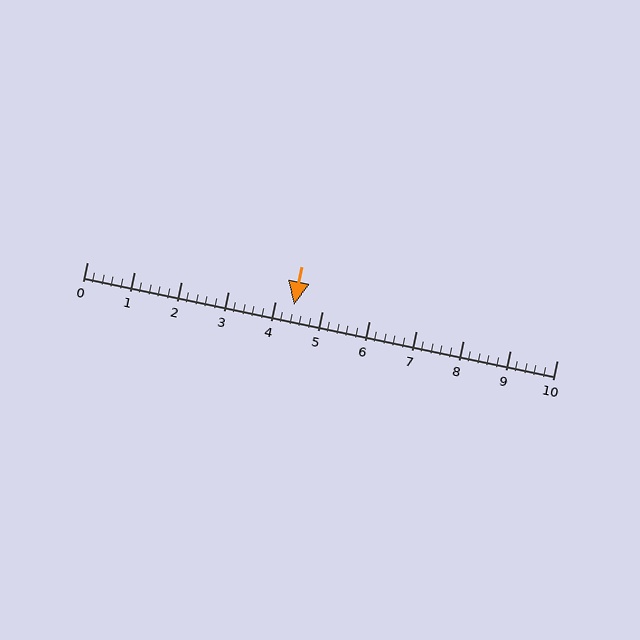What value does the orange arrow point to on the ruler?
The orange arrow points to approximately 4.4.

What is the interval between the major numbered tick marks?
The major tick marks are spaced 1 units apart.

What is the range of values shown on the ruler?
The ruler shows values from 0 to 10.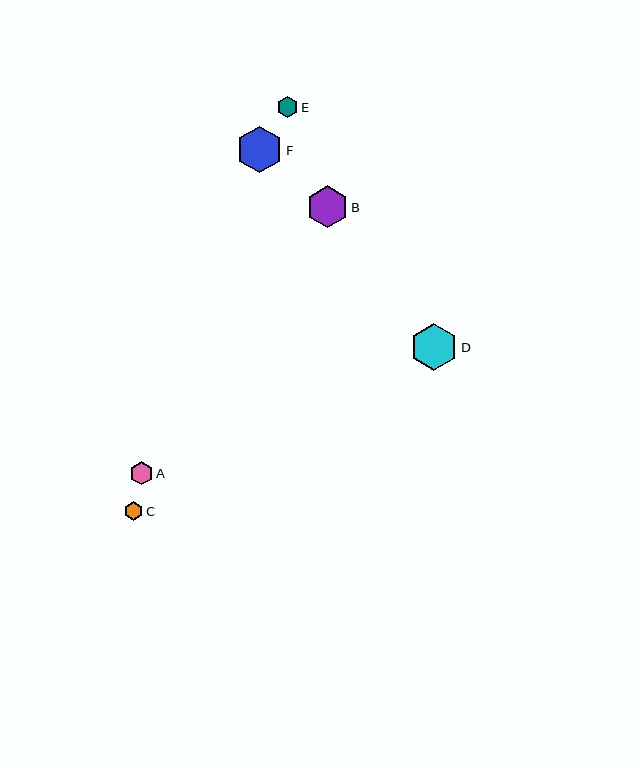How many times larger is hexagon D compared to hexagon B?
Hexagon D is approximately 1.1 times the size of hexagon B.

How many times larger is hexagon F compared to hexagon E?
Hexagon F is approximately 2.2 times the size of hexagon E.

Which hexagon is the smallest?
Hexagon C is the smallest with a size of approximately 19 pixels.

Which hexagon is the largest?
Hexagon D is the largest with a size of approximately 48 pixels.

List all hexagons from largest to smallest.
From largest to smallest: D, F, B, A, E, C.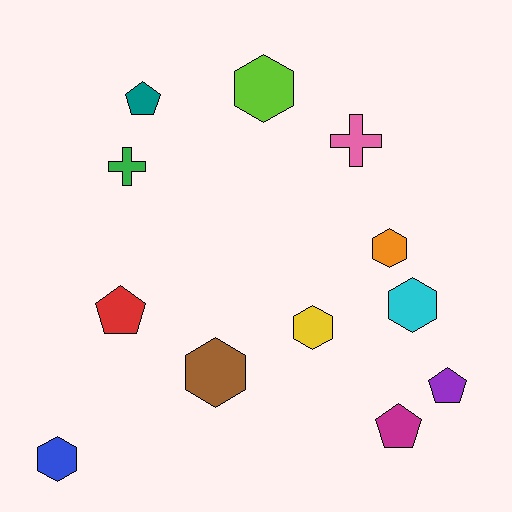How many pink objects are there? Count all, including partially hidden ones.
There is 1 pink object.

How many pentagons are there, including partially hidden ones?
There are 4 pentagons.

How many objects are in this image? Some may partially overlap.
There are 12 objects.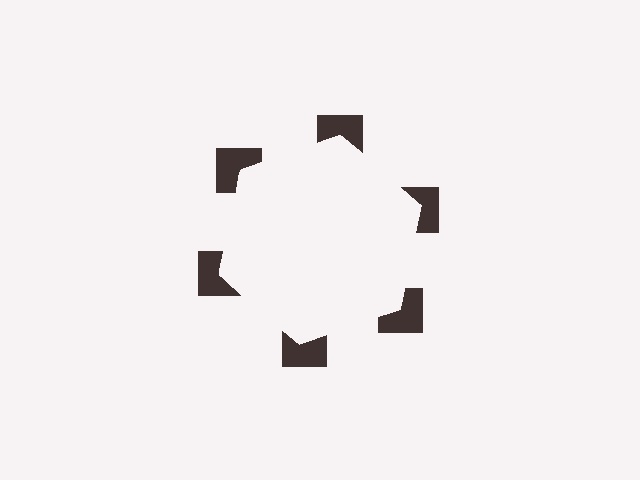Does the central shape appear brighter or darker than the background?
It typically appears slightly brighter than the background, even though no actual brightness change is drawn.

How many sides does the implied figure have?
6 sides.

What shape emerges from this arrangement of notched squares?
An illusory hexagon — its edges are inferred from the aligned wedge cuts in the notched squares, not physically drawn.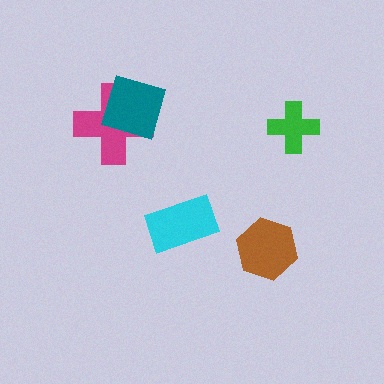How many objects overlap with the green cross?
0 objects overlap with the green cross.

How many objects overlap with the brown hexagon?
0 objects overlap with the brown hexagon.